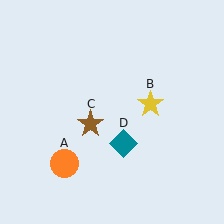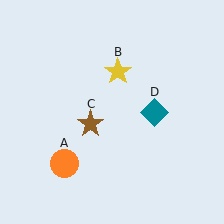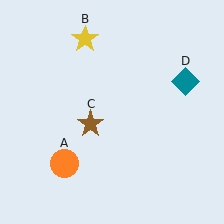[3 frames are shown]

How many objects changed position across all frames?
2 objects changed position: yellow star (object B), teal diamond (object D).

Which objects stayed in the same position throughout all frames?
Orange circle (object A) and brown star (object C) remained stationary.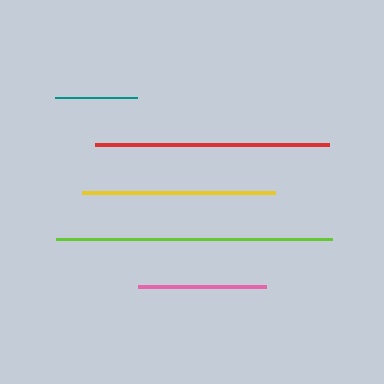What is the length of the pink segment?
The pink segment is approximately 128 pixels long.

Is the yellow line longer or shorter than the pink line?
The yellow line is longer than the pink line.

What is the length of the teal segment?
The teal segment is approximately 81 pixels long.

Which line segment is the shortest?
The teal line is the shortest at approximately 81 pixels.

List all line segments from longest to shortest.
From longest to shortest: lime, red, yellow, pink, teal.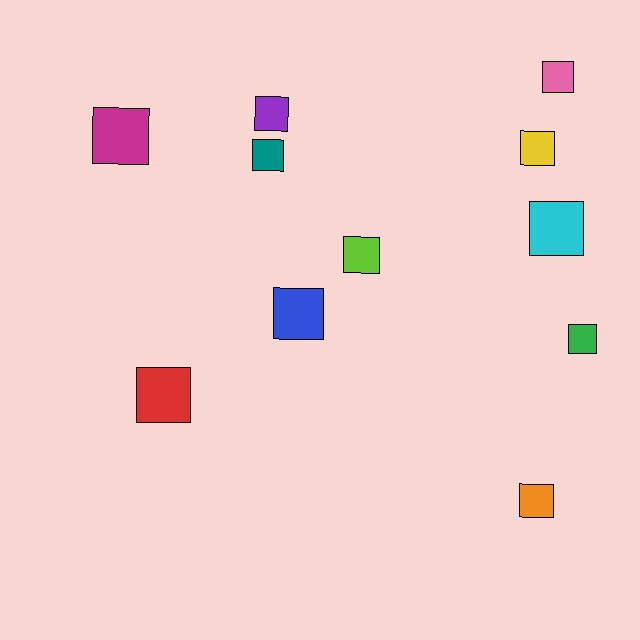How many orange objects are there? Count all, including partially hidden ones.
There is 1 orange object.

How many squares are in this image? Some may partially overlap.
There are 11 squares.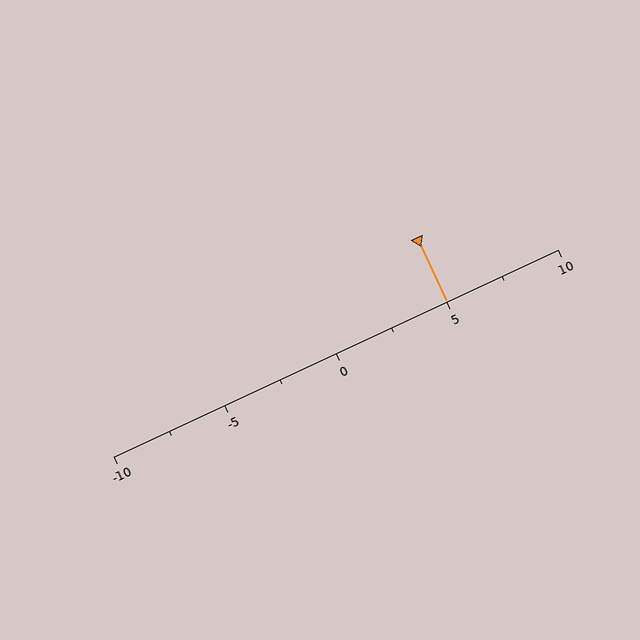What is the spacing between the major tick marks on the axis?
The major ticks are spaced 5 apart.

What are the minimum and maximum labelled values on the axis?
The axis runs from -10 to 10.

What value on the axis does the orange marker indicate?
The marker indicates approximately 5.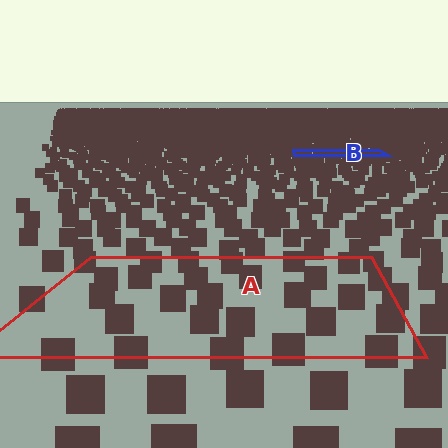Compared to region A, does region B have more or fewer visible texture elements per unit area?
Region B has more texture elements per unit area — they are packed more densely because it is farther away.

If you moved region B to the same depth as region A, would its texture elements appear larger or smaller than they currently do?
They would appear larger. At a closer depth, the same texture elements are projected at a bigger on-screen size.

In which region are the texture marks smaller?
The texture marks are smaller in region B, because it is farther away.